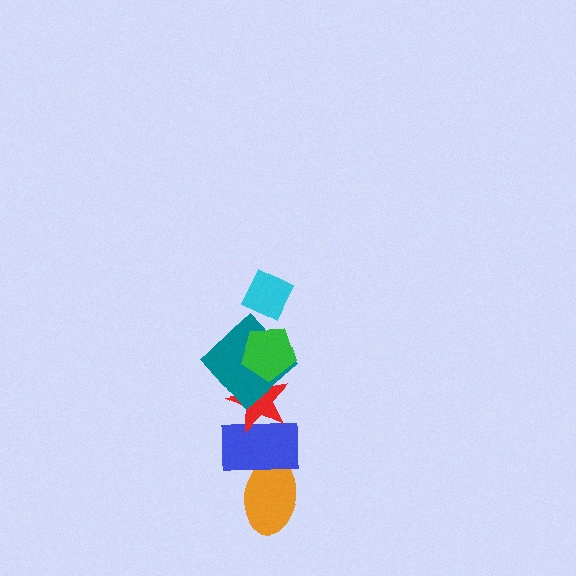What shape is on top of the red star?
The teal diamond is on top of the red star.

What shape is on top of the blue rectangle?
The red star is on top of the blue rectangle.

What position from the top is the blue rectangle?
The blue rectangle is 5th from the top.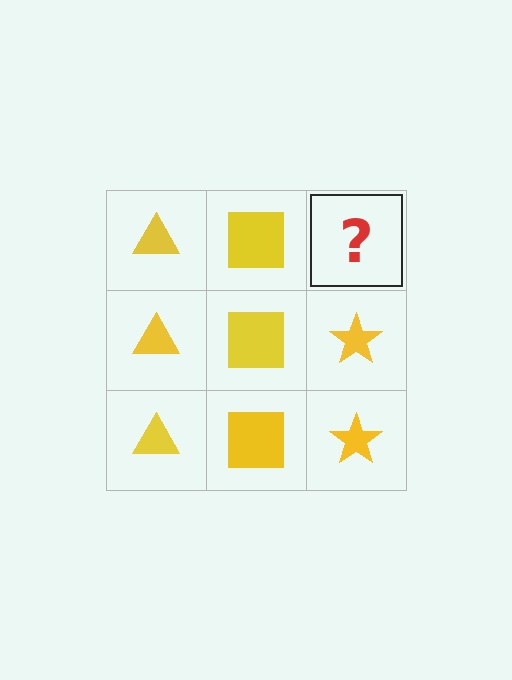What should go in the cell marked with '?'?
The missing cell should contain a yellow star.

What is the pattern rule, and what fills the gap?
The rule is that each column has a consistent shape. The gap should be filled with a yellow star.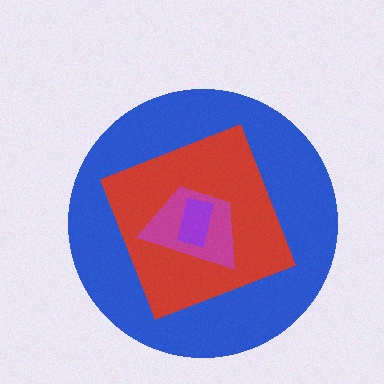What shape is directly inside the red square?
The magenta trapezoid.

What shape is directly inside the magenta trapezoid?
The purple rectangle.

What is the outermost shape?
The blue circle.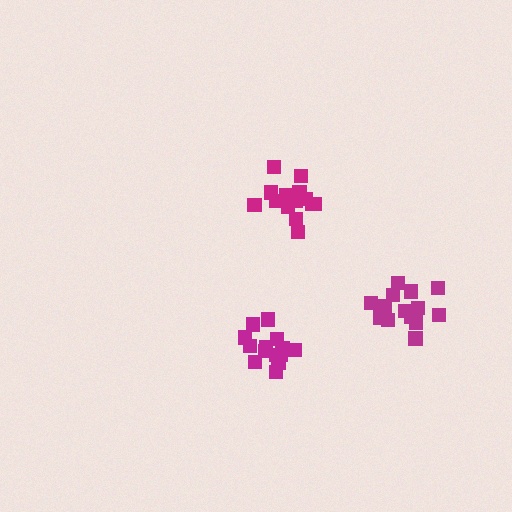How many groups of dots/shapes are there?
There are 3 groups.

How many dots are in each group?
Group 1: 14 dots, Group 2: 14 dots, Group 3: 15 dots (43 total).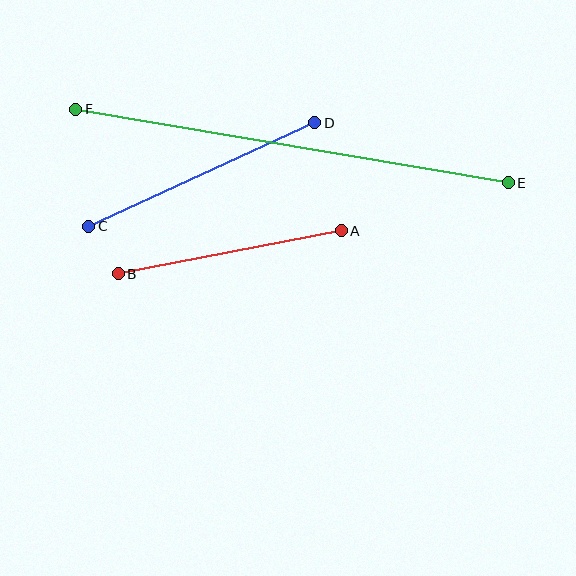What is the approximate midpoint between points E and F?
The midpoint is at approximately (292, 146) pixels.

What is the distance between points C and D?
The distance is approximately 248 pixels.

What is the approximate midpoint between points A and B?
The midpoint is at approximately (230, 252) pixels.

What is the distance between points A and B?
The distance is approximately 227 pixels.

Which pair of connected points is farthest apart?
Points E and F are farthest apart.